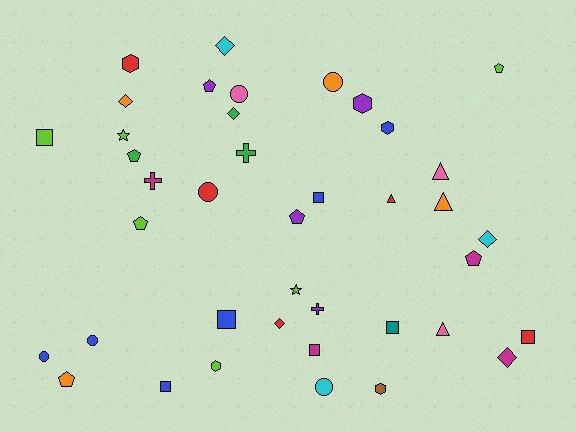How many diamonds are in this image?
There are 6 diamonds.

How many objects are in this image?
There are 40 objects.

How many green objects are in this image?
There are 3 green objects.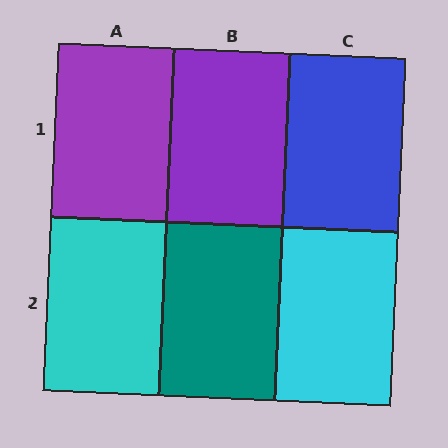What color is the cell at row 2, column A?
Cyan.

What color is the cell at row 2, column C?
Cyan.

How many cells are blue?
1 cell is blue.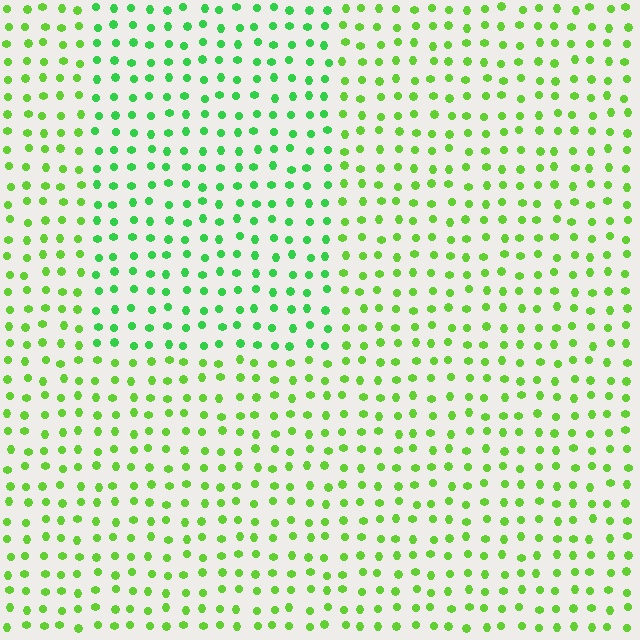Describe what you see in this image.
The image is filled with small lime elements in a uniform arrangement. A rectangle-shaped region is visible where the elements are tinted to a slightly different hue, forming a subtle color boundary.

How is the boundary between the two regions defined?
The boundary is defined purely by a slight shift in hue (about 27 degrees). Spacing, size, and orientation are identical on both sides.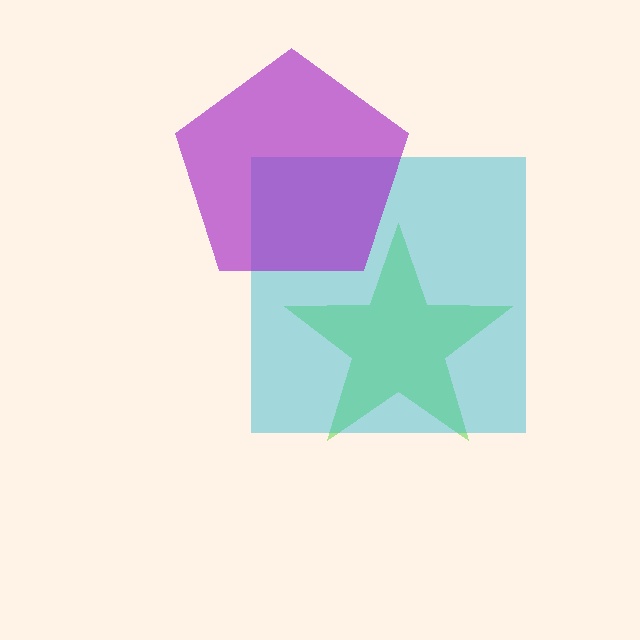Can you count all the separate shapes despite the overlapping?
Yes, there are 3 separate shapes.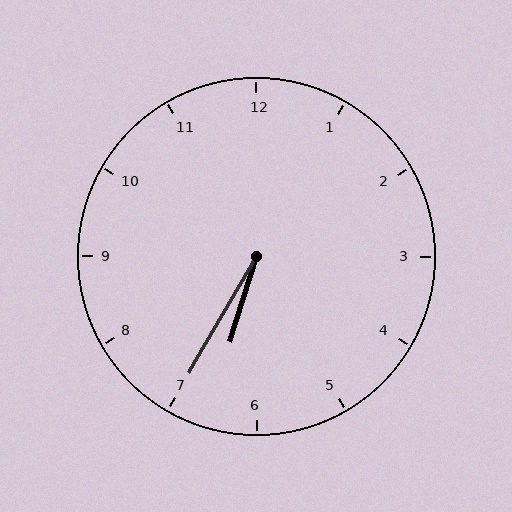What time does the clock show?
6:35.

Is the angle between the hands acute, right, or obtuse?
It is acute.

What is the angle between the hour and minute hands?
Approximately 12 degrees.